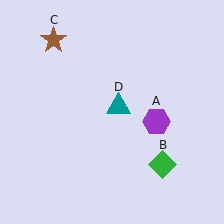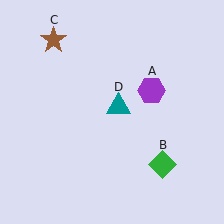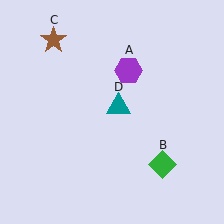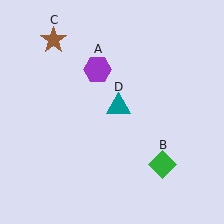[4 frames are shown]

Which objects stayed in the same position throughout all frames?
Green diamond (object B) and brown star (object C) and teal triangle (object D) remained stationary.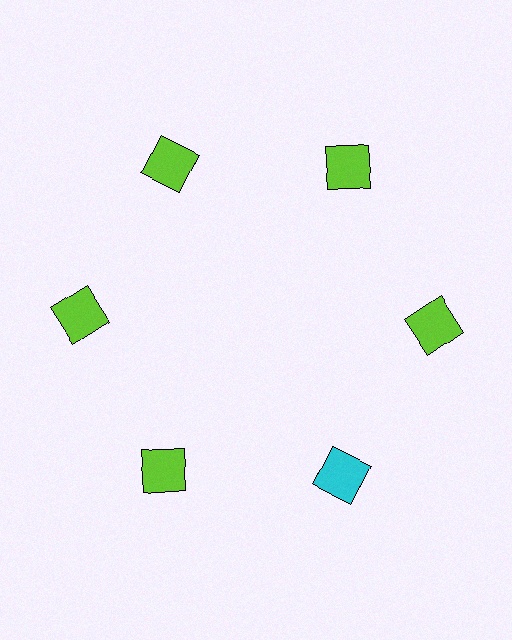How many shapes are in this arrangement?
There are 6 shapes arranged in a ring pattern.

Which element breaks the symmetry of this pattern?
The cyan square at roughly the 5 o'clock position breaks the symmetry. All other shapes are lime squares.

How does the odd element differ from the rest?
It has a different color: cyan instead of lime.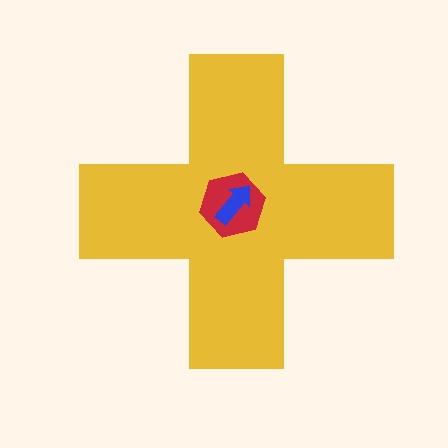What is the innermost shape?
The blue arrow.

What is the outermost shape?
The yellow cross.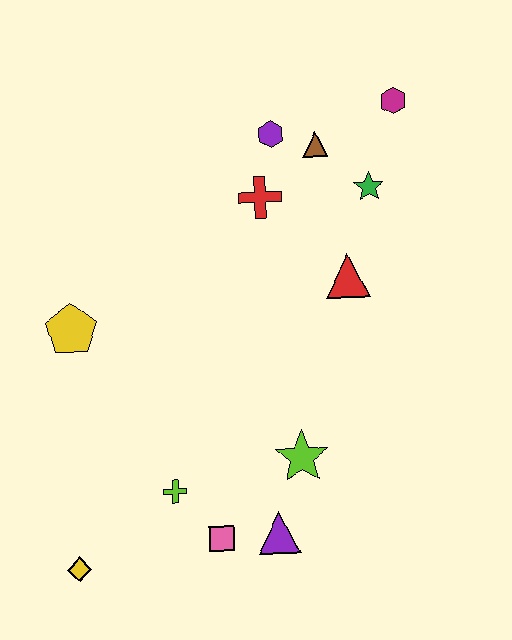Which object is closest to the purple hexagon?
The brown triangle is closest to the purple hexagon.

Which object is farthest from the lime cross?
The magenta hexagon is farthest from the lime cross.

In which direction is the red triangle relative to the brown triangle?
The red triangle is below the brown triangle.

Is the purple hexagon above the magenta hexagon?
No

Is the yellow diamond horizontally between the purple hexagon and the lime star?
No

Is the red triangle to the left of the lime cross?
No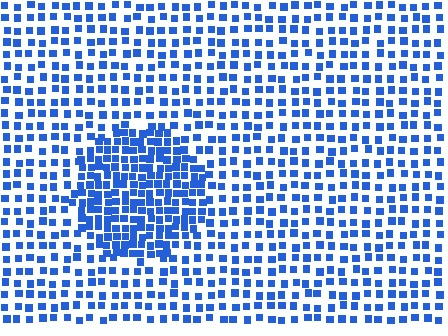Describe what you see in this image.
The image contains small blue elements arranged at two different densities. A circle-shaped region is visible where the elements are more densely packed than the surrounding area.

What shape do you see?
I see a circle.